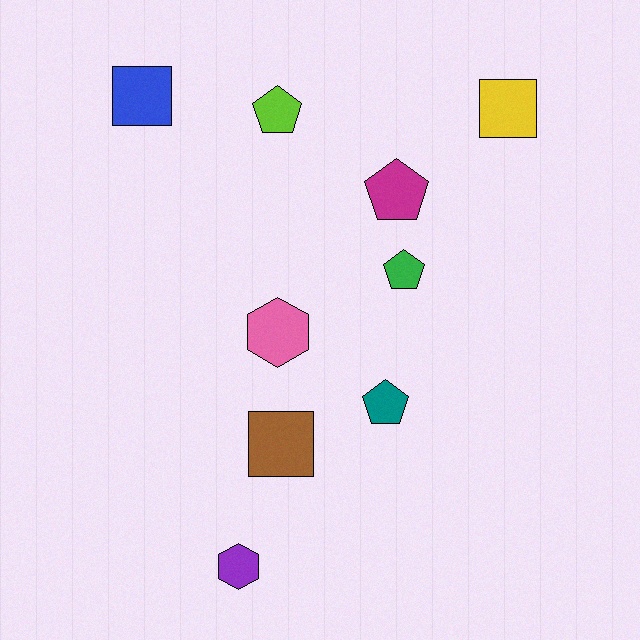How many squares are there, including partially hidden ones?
There are 3 squares.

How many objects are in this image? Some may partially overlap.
There are 9 objects.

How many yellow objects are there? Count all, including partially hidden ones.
There is 1 yellow object.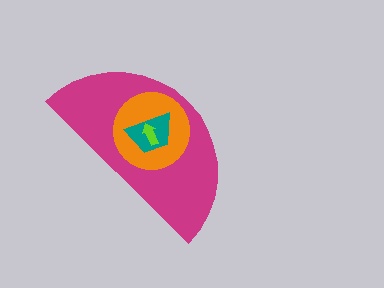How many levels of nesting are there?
4.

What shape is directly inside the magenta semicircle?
The orange circle.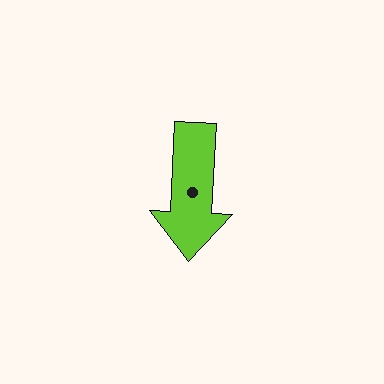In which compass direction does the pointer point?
South.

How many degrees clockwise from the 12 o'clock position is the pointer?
Approximately 183 degrees.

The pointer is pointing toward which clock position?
Roughly 6 o'clock.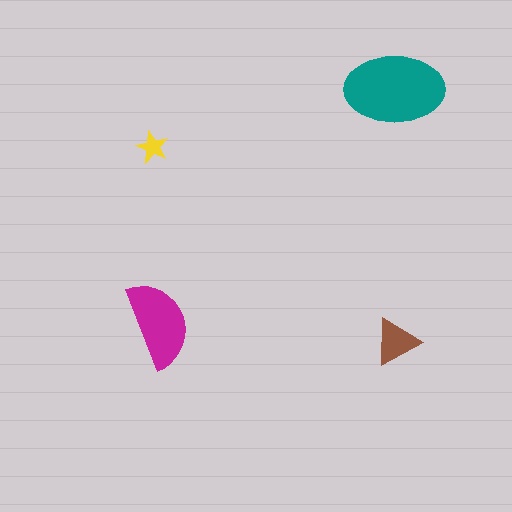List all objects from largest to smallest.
The teal ellipse, the magenta semicircle, the brown triangle, the yellow star.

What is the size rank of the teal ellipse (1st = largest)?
1st.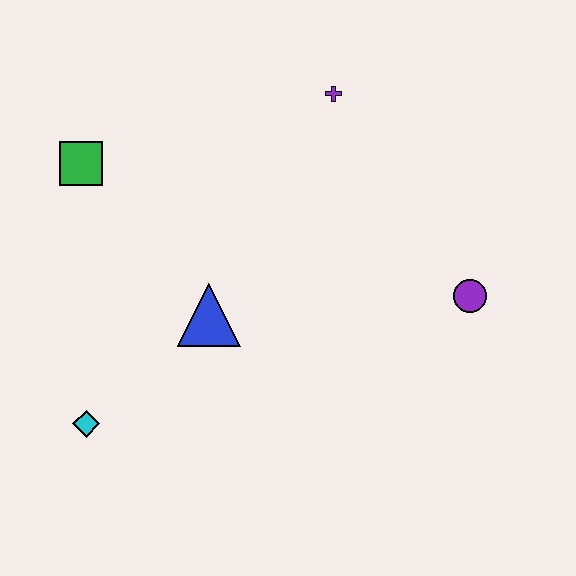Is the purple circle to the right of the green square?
Yes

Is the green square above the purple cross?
No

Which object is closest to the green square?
The blue triangle is closest to the green square.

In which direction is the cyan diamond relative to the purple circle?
The cyan diamond is to the left of the purple circle.